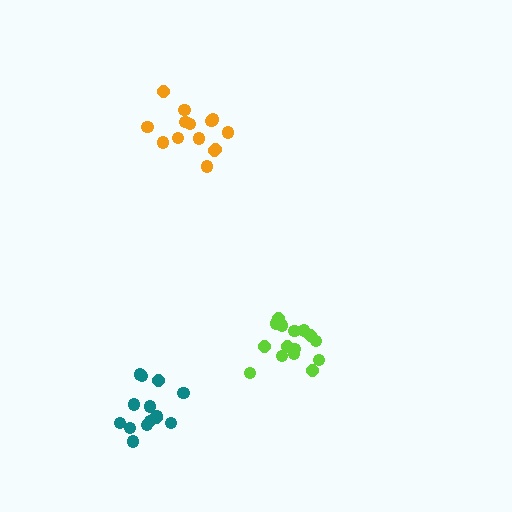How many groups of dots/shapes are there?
There are 3 groups.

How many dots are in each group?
Group 1: 14 dots, Group 2: 14 dots, Group 3: 15 dots (43 total).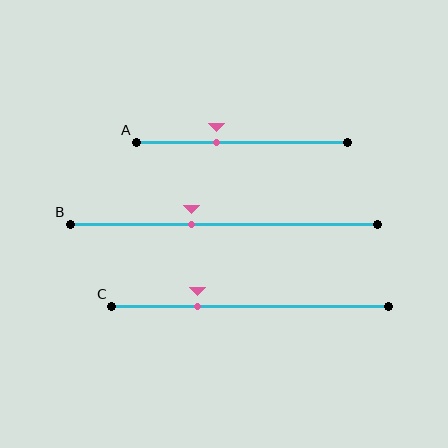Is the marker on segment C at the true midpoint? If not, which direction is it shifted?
No, the marker on segment C is shifted to the left by about 19% of the segment length.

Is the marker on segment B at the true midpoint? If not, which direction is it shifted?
No, the marker on segment B is shifted to the left by about 10% of the segment length.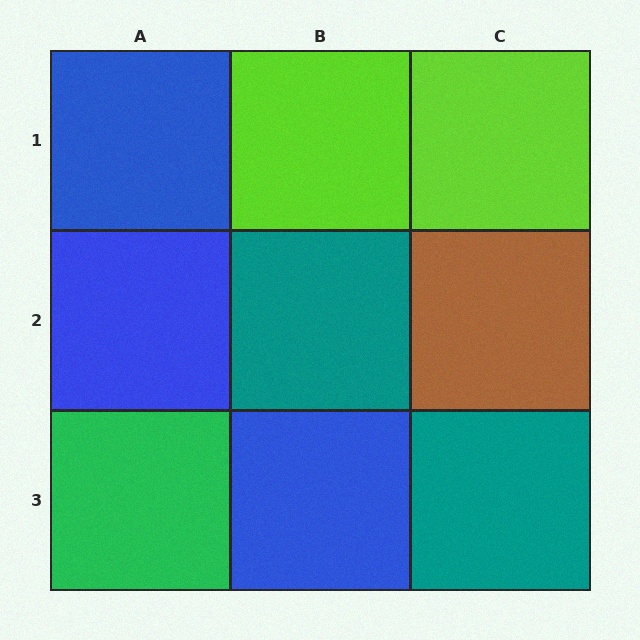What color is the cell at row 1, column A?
Blue.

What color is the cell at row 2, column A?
Blue.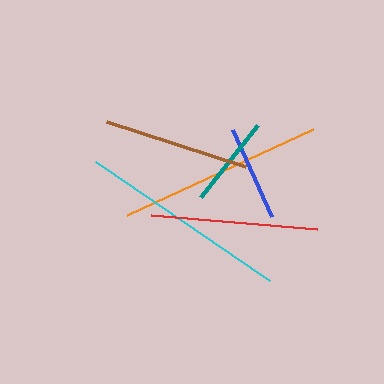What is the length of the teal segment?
The teal segment is approximately 91 pixels long.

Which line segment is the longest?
The cyan line is the longest at approximately 211 pixels.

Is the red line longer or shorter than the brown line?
The red line is longer than the brown line.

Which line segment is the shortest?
The teal line is the shortest at approximately 91 pixels.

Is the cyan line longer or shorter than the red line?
The cyan line is longer than the red line.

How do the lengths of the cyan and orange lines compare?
The cyan and orange lines are approximately the same length.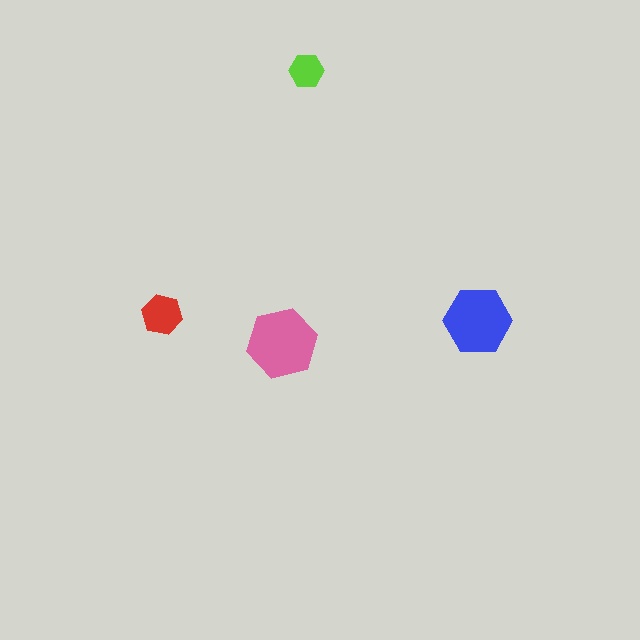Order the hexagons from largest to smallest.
the pink one, the blue one, the red one, the lime one.